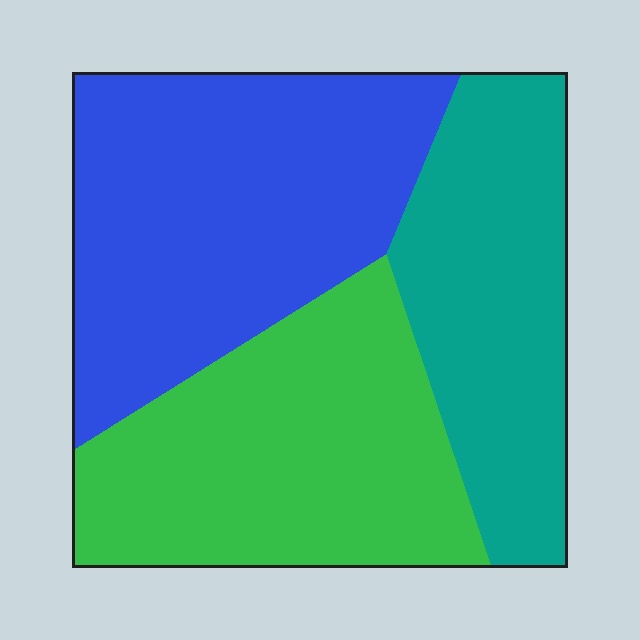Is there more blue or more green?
Blue.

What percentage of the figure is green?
Green covers around 35% of the figure.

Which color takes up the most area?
Blue, at roughly 40%.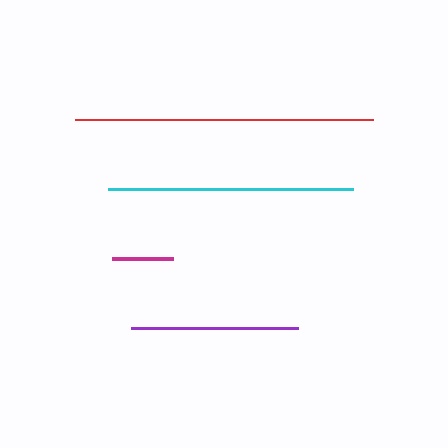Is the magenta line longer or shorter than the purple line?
The purple line is longer than the magenta line.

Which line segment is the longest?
The red line is the longest at approximately 298 pixels.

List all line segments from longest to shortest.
From longest to shortest: red, cyan, purple, magenta.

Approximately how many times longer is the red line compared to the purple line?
The red line is approximately 1.8 times the length of the purple line.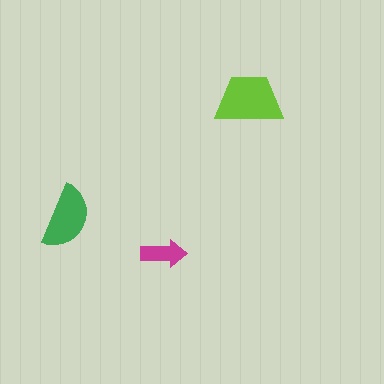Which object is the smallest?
The magenta arrow.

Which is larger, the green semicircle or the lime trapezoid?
The lime trapezoid.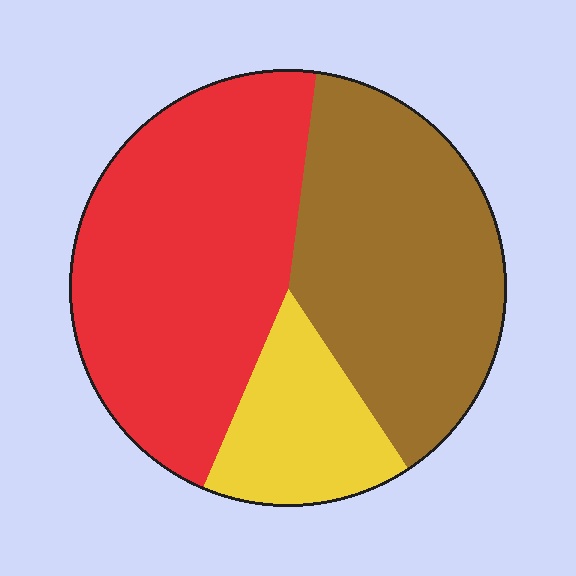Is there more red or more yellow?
Red.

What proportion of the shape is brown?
Brown takes up about three eighths (3/8) of the shape.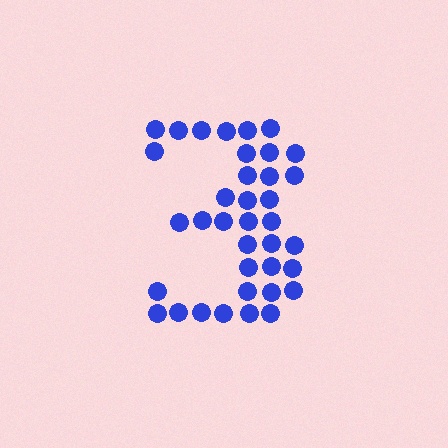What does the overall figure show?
The overall figure shows the digit 3.